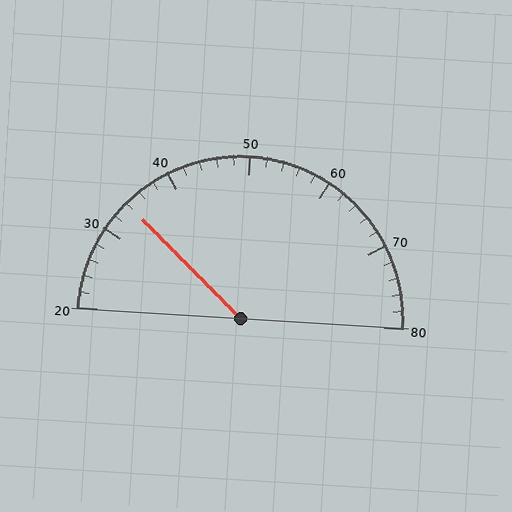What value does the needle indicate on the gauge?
The needle indicates approximately 34.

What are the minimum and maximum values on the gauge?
The gauge ranges from 20 to 80.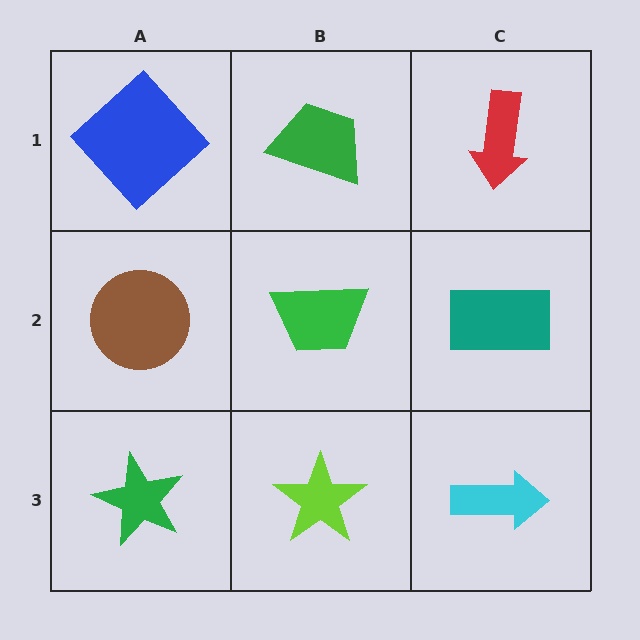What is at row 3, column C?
A cyan arrow.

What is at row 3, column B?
A lime star.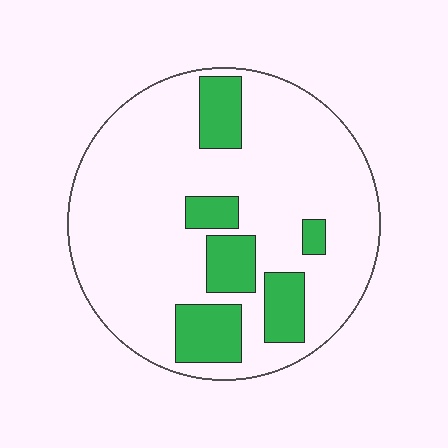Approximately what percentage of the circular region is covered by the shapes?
Approximately 20%.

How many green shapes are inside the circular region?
6.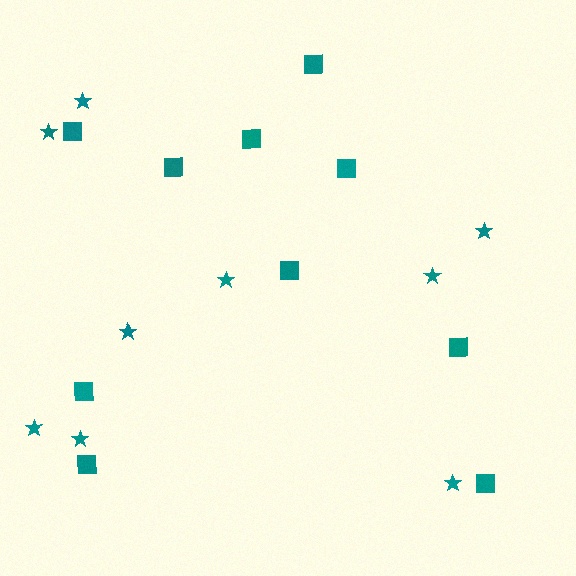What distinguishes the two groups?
There are 2 groups: one group of squares (10) and one group of stars (9).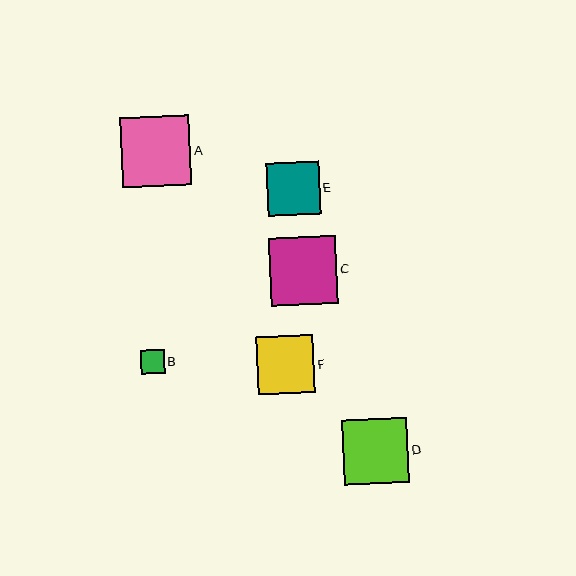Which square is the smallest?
Square B is the smallest with a size of approximately 24 pixels.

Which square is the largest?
Square A is the largest with a size of approximately 70 pixels.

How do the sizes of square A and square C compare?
Square A and square C are approximately the same size.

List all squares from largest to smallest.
From largest to smallest: A, C, D, F, E, B.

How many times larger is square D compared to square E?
Square D is approximately 1.2 times the size of square E.